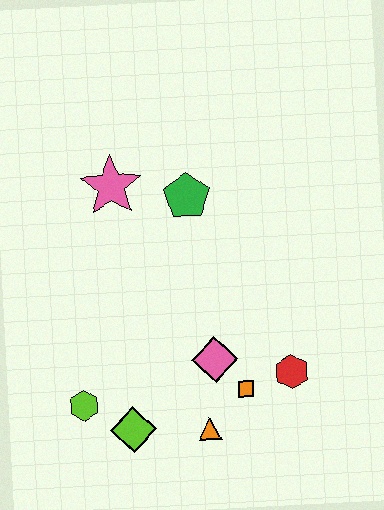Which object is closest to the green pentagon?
The pink star is closest to the green pentagon.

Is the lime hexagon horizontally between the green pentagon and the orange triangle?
No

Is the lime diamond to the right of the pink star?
Yes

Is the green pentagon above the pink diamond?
Yes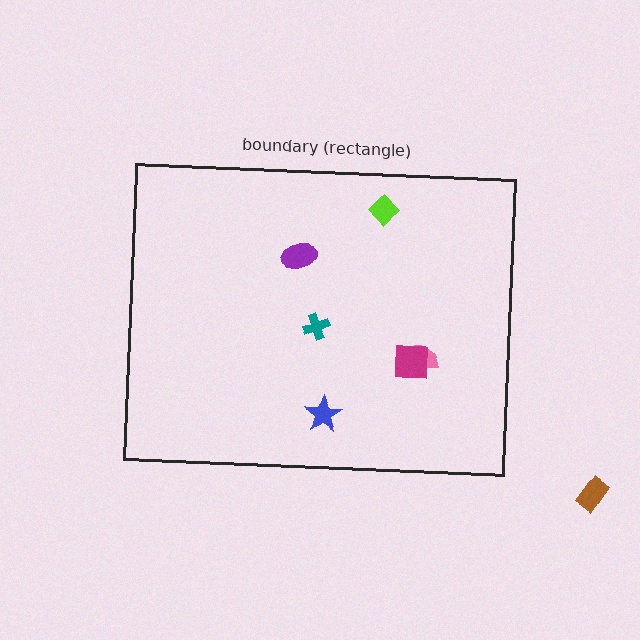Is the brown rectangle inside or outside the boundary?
Outside.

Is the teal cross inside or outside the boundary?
Inside.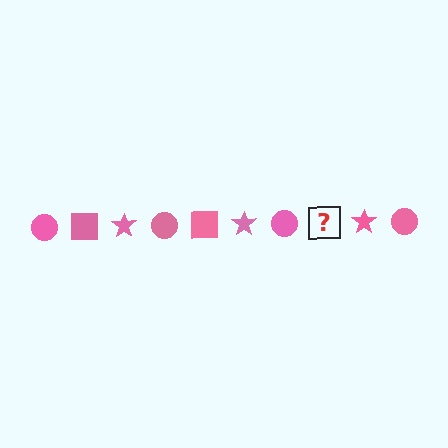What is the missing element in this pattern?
The missing element is a pink square.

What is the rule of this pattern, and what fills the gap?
The rule is that the pattern cycles through circle, square, star shapes in pink. The gap should be filled with a pink square.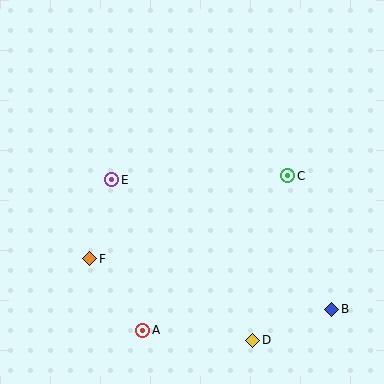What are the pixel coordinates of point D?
Point D is at (253, 340).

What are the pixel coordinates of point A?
Point A is at (143, 330).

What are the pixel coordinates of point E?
Point E is at (112, 180).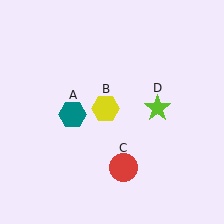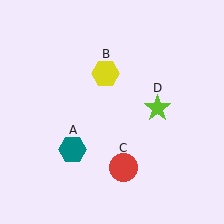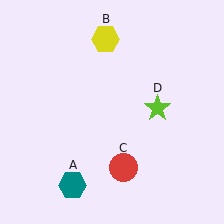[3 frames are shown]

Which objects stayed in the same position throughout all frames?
Red circle (object C) and lime star (object D) remained stationary.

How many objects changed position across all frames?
2 objects changed position: teal hexagon (object A), yellow hexagon (object B).